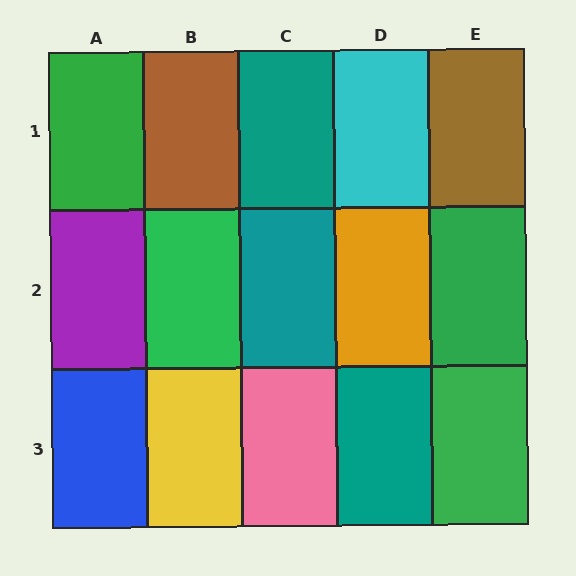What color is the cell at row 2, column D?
Orange.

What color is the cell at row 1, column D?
Cyan.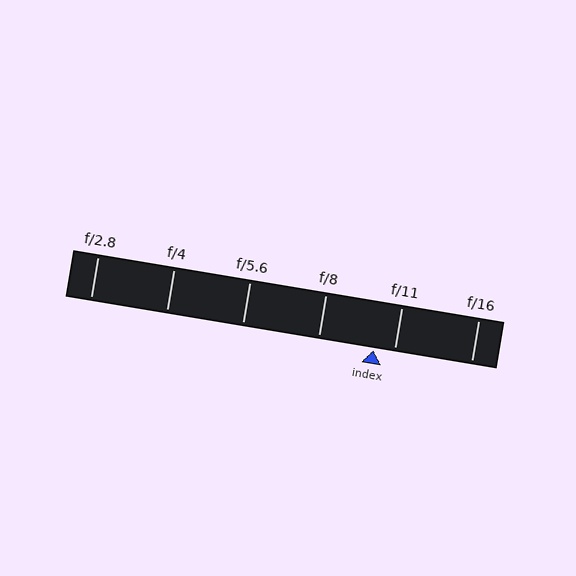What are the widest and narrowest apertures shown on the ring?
The widest aperture shown is f/2.8 and the narrowest is f/16.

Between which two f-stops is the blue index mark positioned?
The index mark is between f/8 and f/11.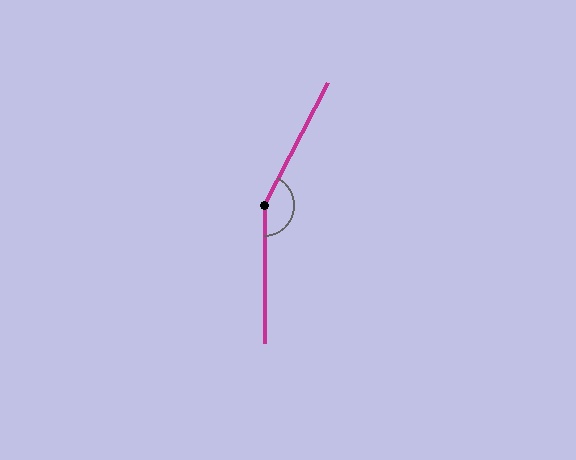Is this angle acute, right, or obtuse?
It is obtuse.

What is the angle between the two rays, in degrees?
Approximately 152 degrees.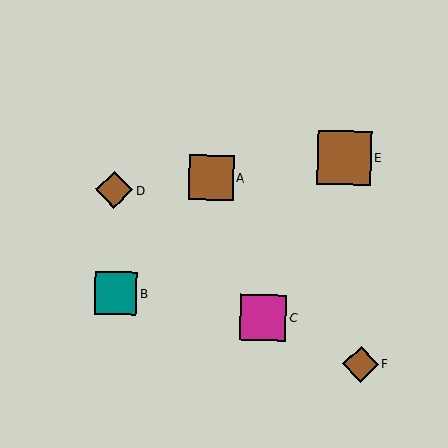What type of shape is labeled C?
Shape C is a magenta square.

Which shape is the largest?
The brown square (labeled E) is the largest.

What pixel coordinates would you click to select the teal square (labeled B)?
Click at (116, 293) to select the teal square B.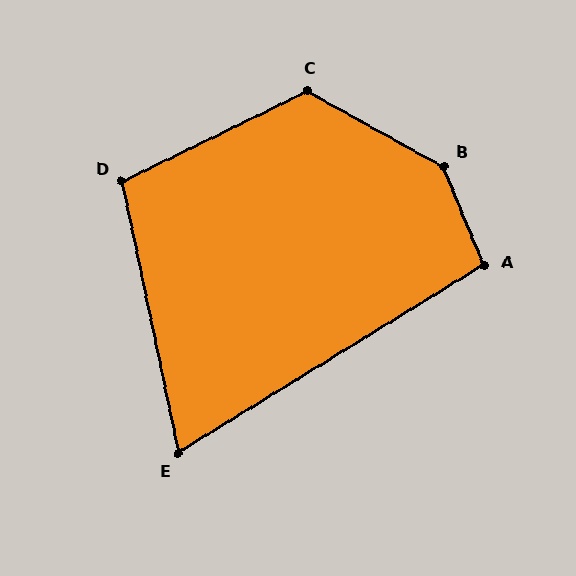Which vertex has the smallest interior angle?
E, at approximately 70 degrees.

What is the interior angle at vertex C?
Approximately 125 degrees (obtuse).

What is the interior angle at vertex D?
Approximately 104 degrees (obtuse).